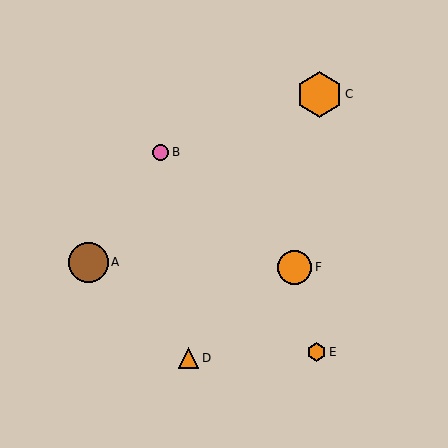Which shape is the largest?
The orange hexagon (labeled C) is the largest.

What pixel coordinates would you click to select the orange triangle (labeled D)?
Click at (189, 358) to select the orange triangle D.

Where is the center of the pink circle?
The center of the pink circle is at (161, 152).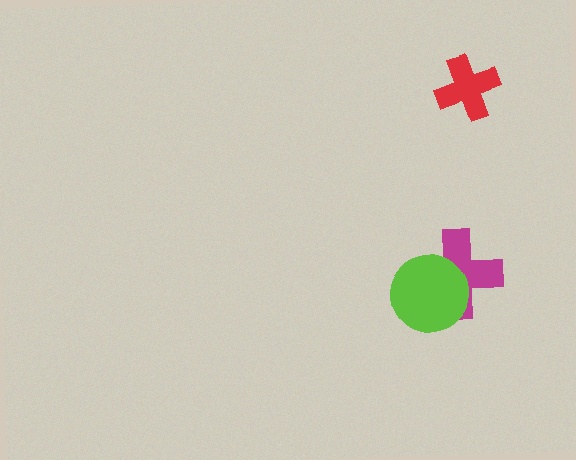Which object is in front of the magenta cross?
The lime circle is in front of the magenta cross.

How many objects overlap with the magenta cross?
1 object overlaps with the magenta cross.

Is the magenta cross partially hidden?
Yes, it is partially covered by another shape.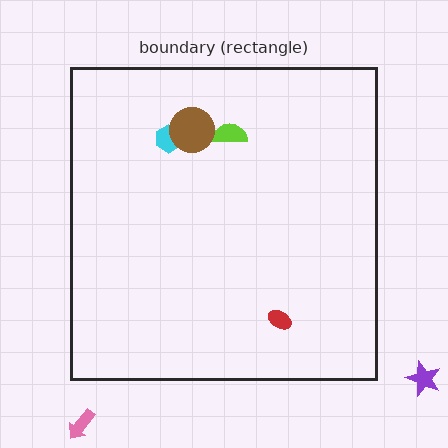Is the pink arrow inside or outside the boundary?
Outside.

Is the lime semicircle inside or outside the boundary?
Inside.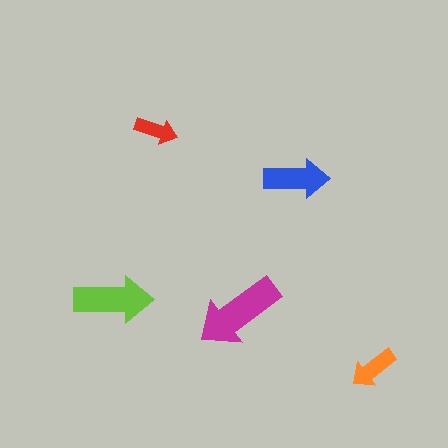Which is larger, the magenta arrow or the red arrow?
The magenta one.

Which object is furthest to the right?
The orange arrow is rightmost.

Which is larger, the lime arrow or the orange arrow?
The lime one.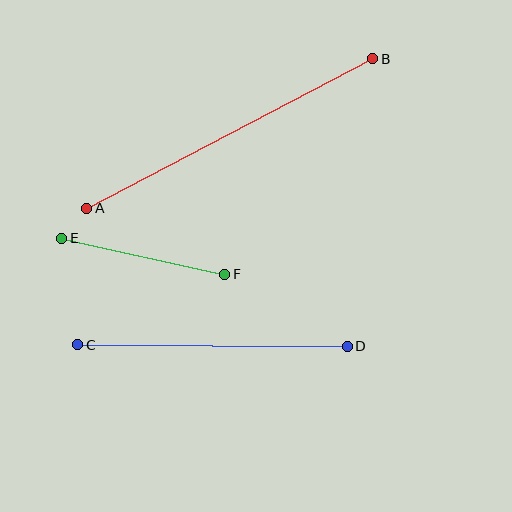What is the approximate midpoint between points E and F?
The midpoint is at approximately (143, 256) pixels.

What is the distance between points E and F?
The distance is approximately 167 pixels.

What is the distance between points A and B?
The distance is approximately 323 pixels.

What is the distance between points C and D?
The distance is approximately 269 pixels.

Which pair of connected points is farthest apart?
Points A and B are farthest apart.